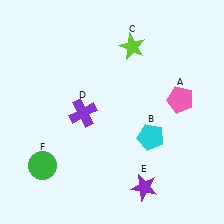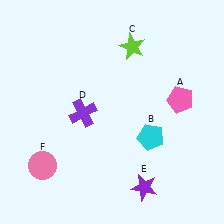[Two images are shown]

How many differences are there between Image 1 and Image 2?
There is 1 difference between the two images.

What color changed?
The circle (F) changed from green in Image 1 to pink in Image 2.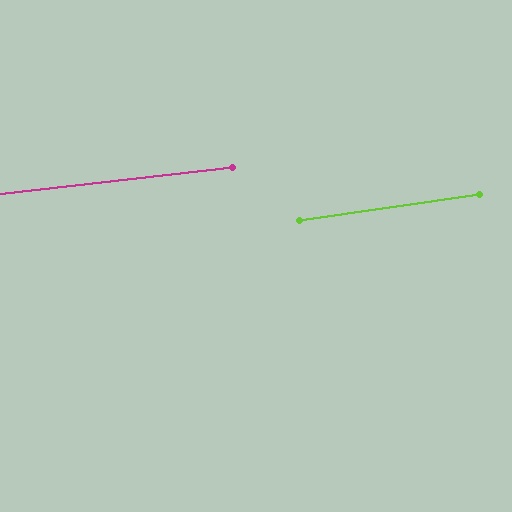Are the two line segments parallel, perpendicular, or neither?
Parallel — their directions differ by only 1.3°.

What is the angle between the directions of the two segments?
Approximately 1 degree.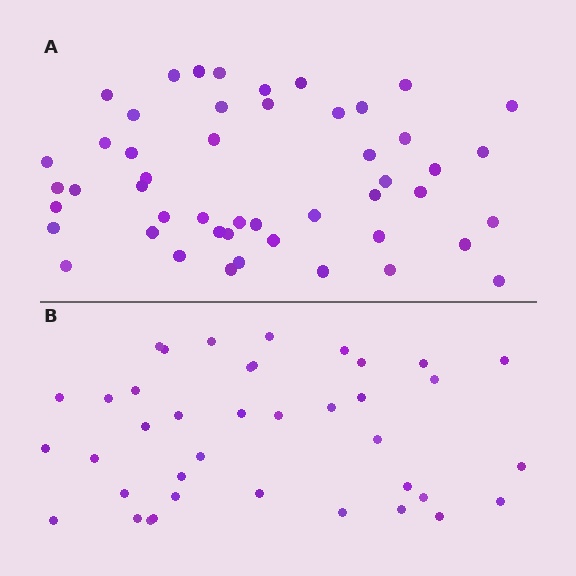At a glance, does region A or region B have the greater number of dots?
Region A (the top region) has more dots.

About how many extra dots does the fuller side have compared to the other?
Region A has roughly 10 or so more dots than region B.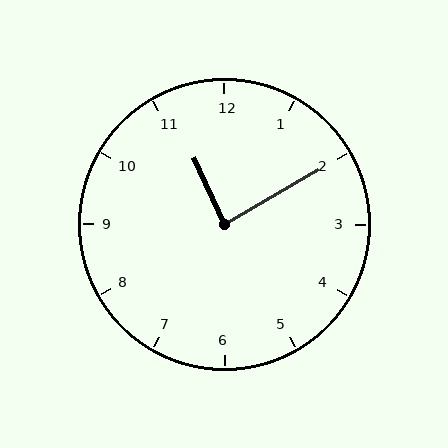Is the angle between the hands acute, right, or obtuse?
It is right.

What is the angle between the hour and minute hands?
Approximately 85 degrees.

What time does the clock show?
11:10.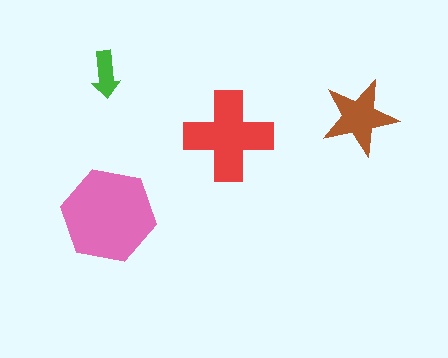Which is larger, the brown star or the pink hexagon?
The pink hexagon.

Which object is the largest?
The pink hexagon.